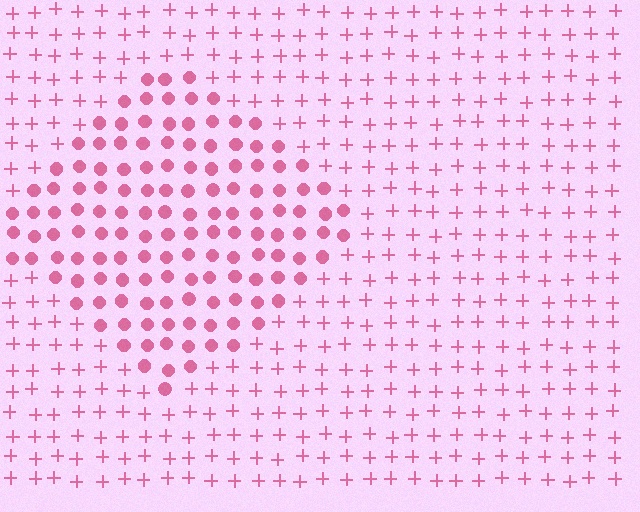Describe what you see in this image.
The image is filled with small pink elements arranged in a uniform grid. A diamond-shaped region contains circles, while the surrounding area contains plus signs. The boundary is defined purely by the change in element shape.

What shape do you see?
I see a diamond.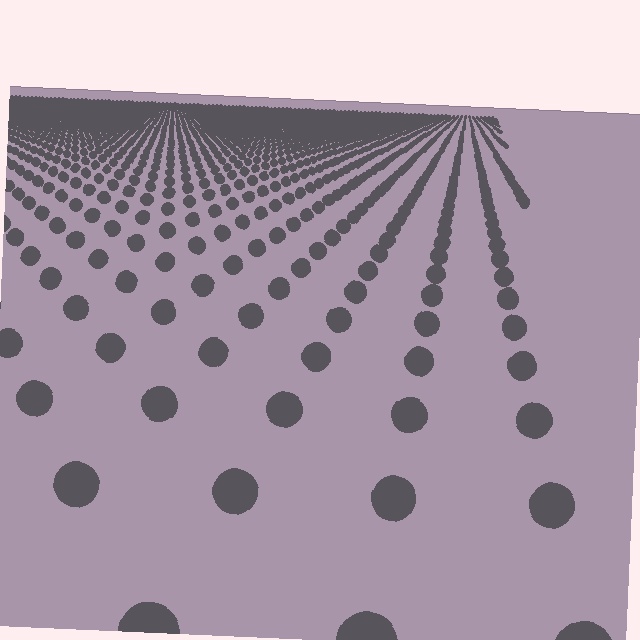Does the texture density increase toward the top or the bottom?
Density increases toward the top.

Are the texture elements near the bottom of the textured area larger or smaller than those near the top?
Larger. Near the bottom, elements are closer to the viewer and appear at a bigger on-screen size.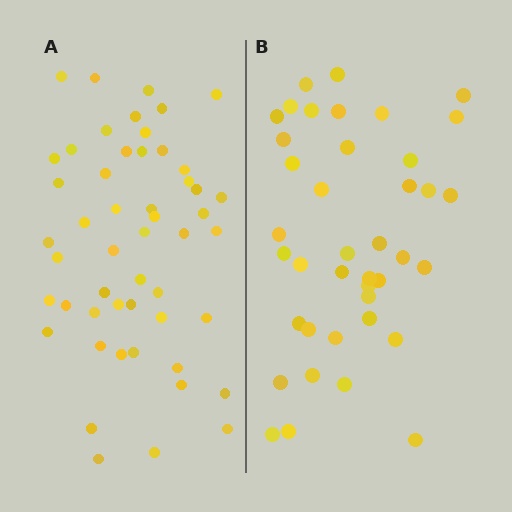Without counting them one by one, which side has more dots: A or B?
Region A (the left region) has more dots.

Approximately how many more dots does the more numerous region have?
Region A has roughly 12 or so more dots than region B.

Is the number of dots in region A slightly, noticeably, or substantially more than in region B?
Region A has noticeably more, but not dramatically so. The ratio is roughly 1.3 to 1.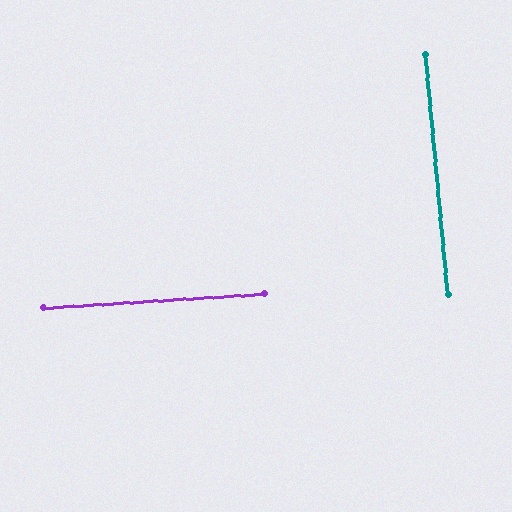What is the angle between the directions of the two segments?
Approximately 88 degrees.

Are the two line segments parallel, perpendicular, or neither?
Perpendicular — they meet at approximately 88°.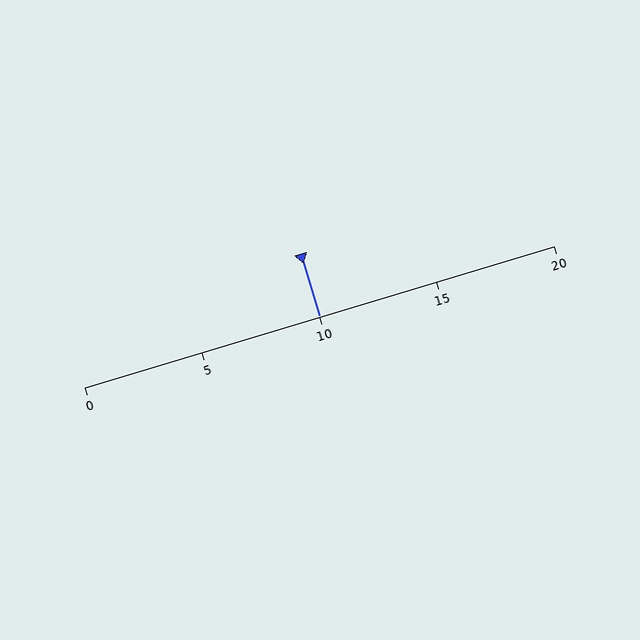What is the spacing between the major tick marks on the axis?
The major ticks are spaced 5 apart.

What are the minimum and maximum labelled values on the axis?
The axis runs from 0 to 20.